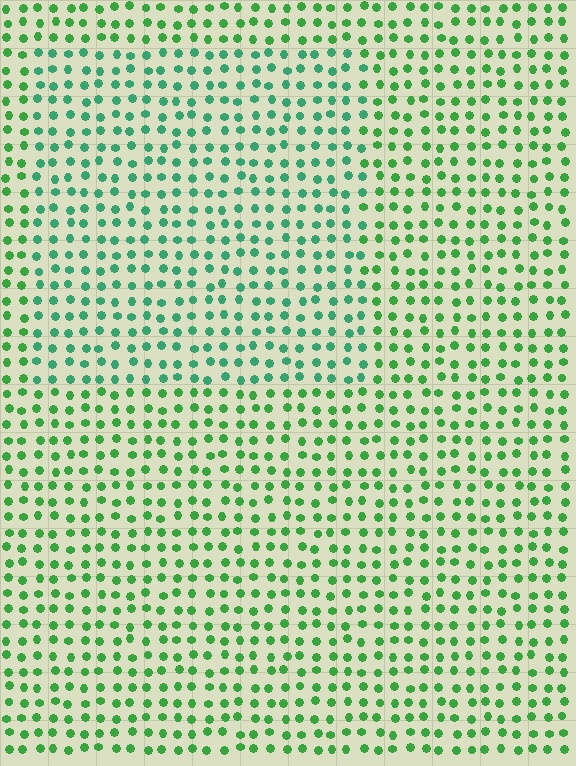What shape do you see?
I see a rectangle.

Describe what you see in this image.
The image is filled with small green elements in a uniform arrangement. A rectangle-shaped region is visible where the elements are tinted to a slightly different hue, forming a subtle color boundary.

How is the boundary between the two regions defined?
The boundary is defined purely by a slight shift in hue (about 28 degrees). Spacing, size, and orientation are identical on both sides.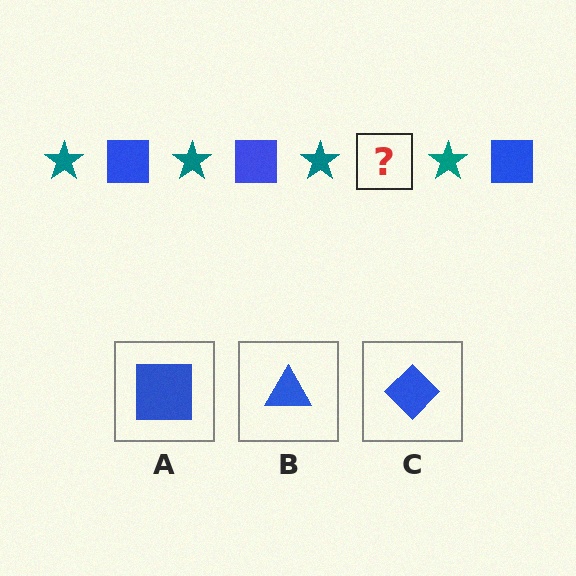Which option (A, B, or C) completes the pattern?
A.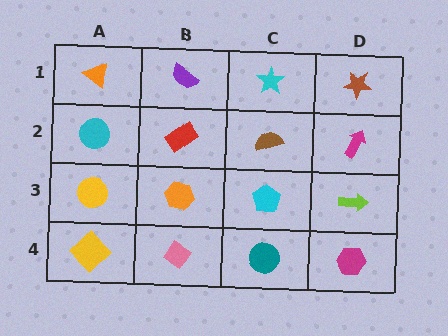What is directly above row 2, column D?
A brown star.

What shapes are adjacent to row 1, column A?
A cyan circle (row 2, column A), a purple semicircle (row 1, column B).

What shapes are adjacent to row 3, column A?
A cyan circle (row 2, column A), a yellow diamond (row 4, column A), an orange hexagon (row 3, column B).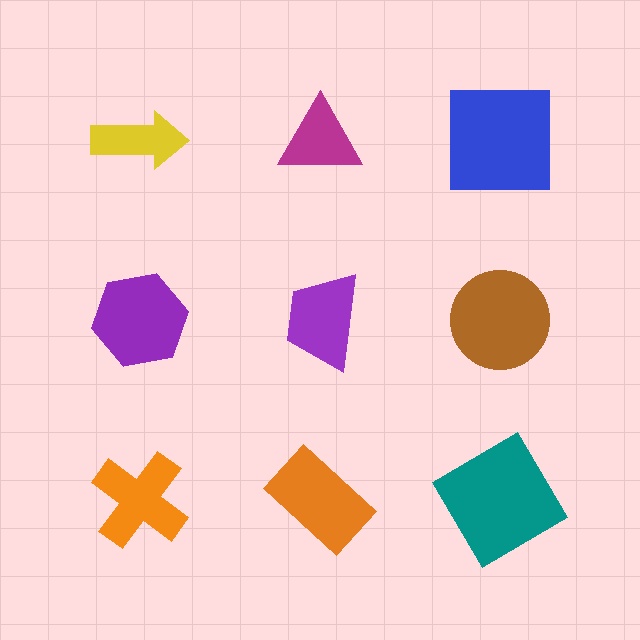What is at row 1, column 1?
A yellow arrow.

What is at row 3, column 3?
A teal diamond.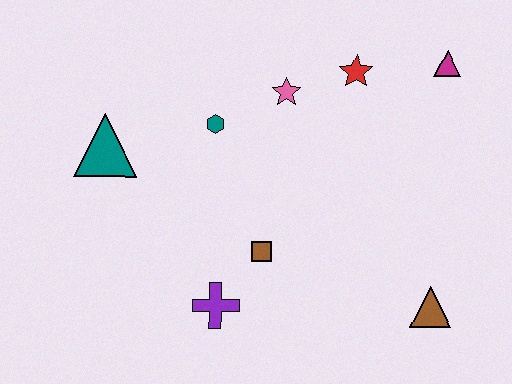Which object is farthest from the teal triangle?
The brown triangle is farthest from the teal triangle.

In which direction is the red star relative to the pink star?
The red star is to the right of the pink star.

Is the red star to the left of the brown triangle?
Yes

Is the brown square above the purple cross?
Yes